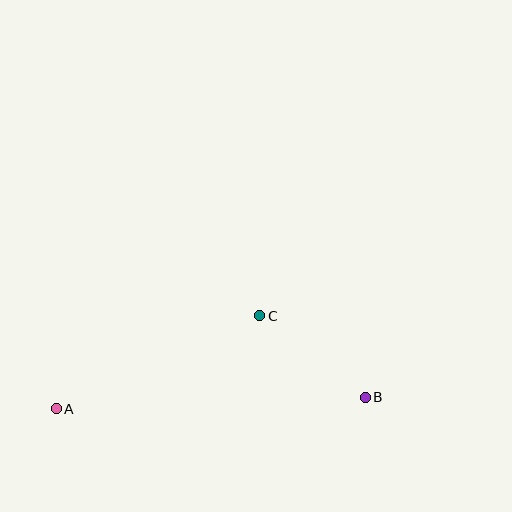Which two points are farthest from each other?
Points A and B are farthest from each other.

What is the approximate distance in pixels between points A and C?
The distance between A and C is approximately 224 pixels.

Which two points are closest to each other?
Points B and C are closest to each other.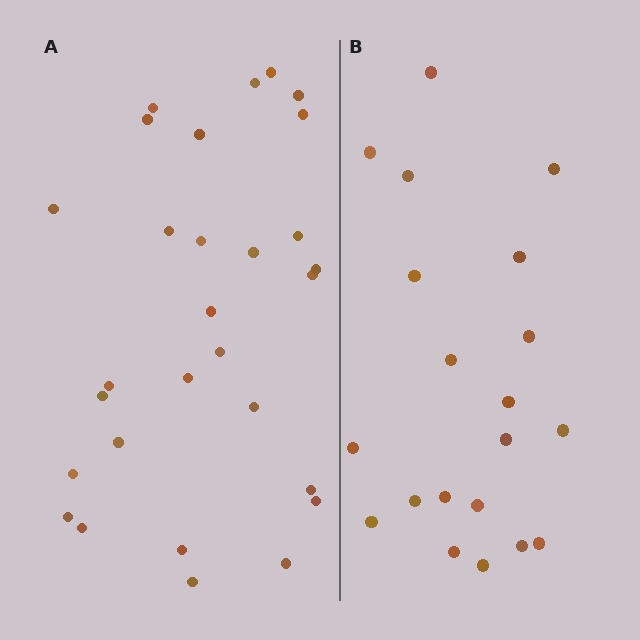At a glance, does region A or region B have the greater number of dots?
Region A (the left region) has more dots.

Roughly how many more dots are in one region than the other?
Region A has roughly 8 or so more dots than region B.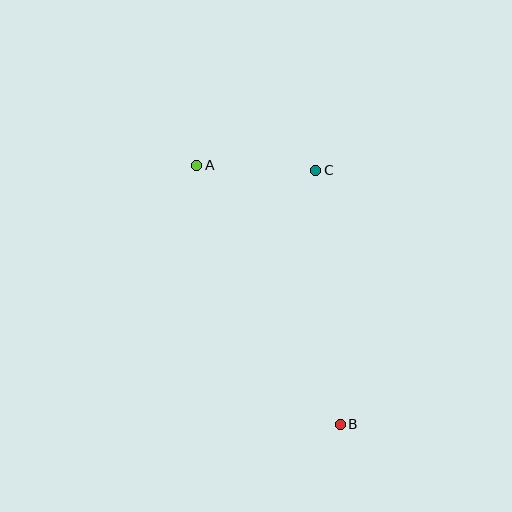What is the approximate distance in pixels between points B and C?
The distance between B and C is approximately 255 pixels.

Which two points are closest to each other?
Points A and C are closest to each other.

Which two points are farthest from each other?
Points A and B are farthest from each other.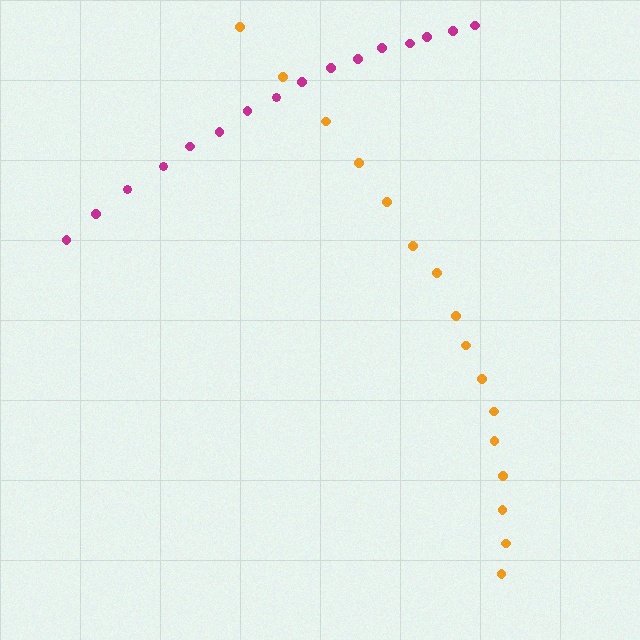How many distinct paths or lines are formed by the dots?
There are 2 distinct paths.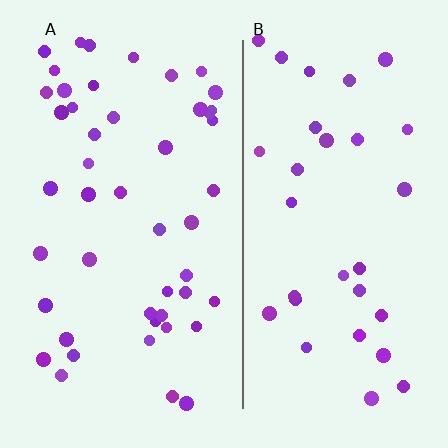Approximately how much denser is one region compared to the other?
Approximately 1.5× — region A over region B.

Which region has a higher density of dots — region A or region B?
A (the left).